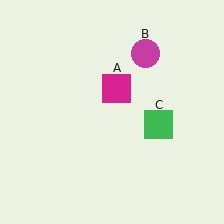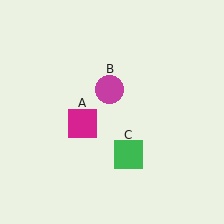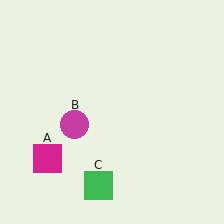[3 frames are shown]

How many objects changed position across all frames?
3 objects changed position: magenta square (object A), magenta circle (object B), green square (object C).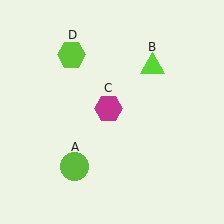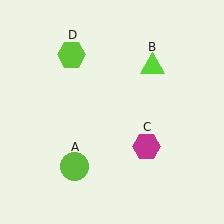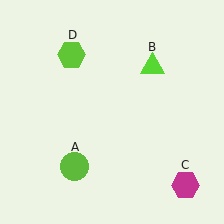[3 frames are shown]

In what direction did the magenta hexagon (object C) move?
The magenta hexagon (object C) moved down and to the right.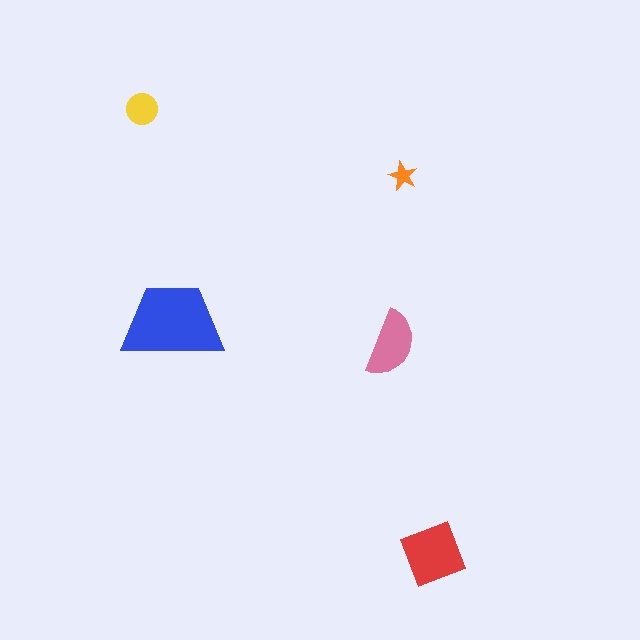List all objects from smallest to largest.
The orange star, the yellow circle, the pink semicircle, the red square, the blue trapezoid.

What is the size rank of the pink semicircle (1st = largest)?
3rd.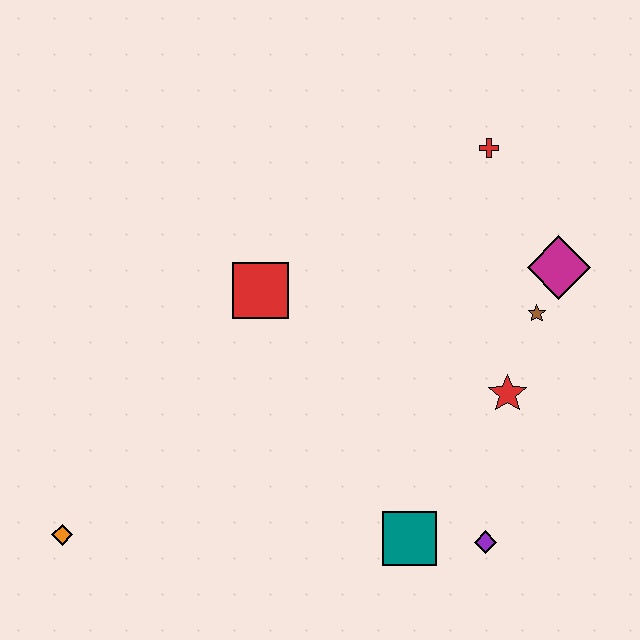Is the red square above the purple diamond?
Yes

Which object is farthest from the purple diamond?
The orange diamond is farthest from the purple diamond.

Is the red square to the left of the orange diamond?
No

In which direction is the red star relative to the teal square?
The red star is above the teal square.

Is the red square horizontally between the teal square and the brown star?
No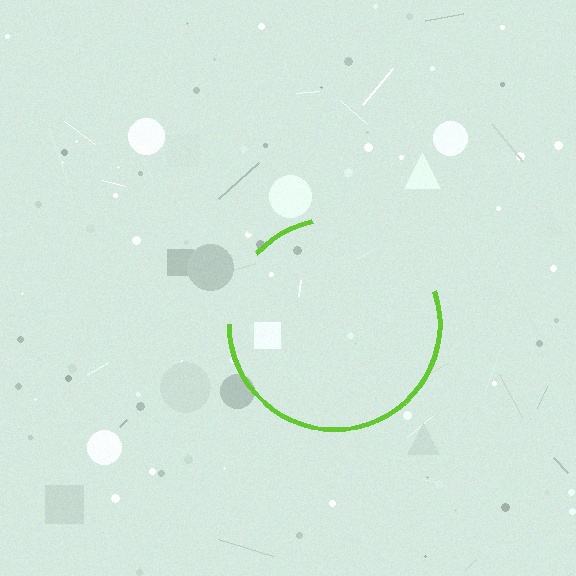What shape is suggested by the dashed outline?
The dashed outline suggests a circle.